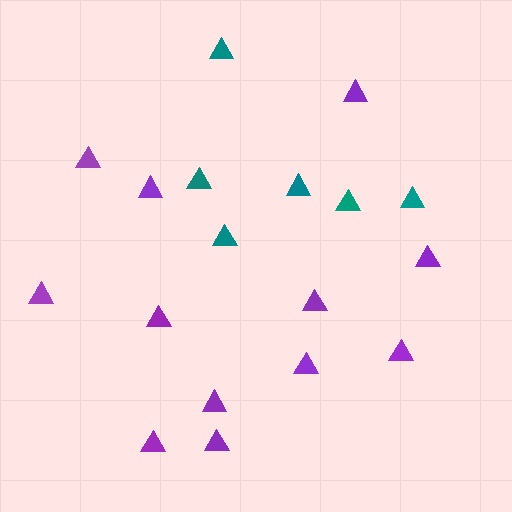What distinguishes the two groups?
There are 2 groups: one group of purple triangles (12) and one group of teal triangles (6).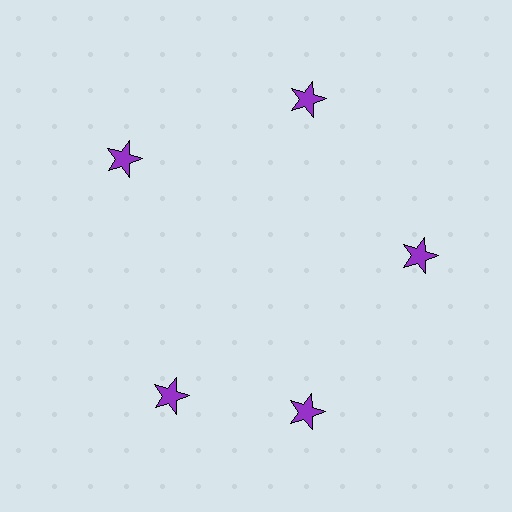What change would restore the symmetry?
The symmetry would be restored by rotating it back into even spacing with its neighbors so that all 5 stars sit at equal angles and equal distance from the center.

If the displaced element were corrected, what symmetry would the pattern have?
It would have 5-fold rotational symmetry — the pattern would map onto itself every 72 degrees.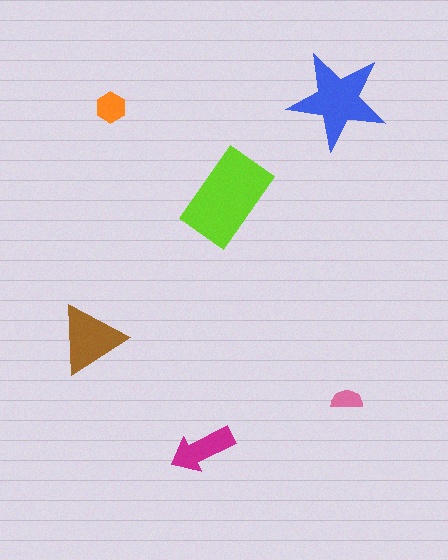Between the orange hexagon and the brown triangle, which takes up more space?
The brown triangle.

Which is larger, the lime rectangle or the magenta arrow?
The lime rectangle.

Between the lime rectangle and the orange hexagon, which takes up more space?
The lime rectangle.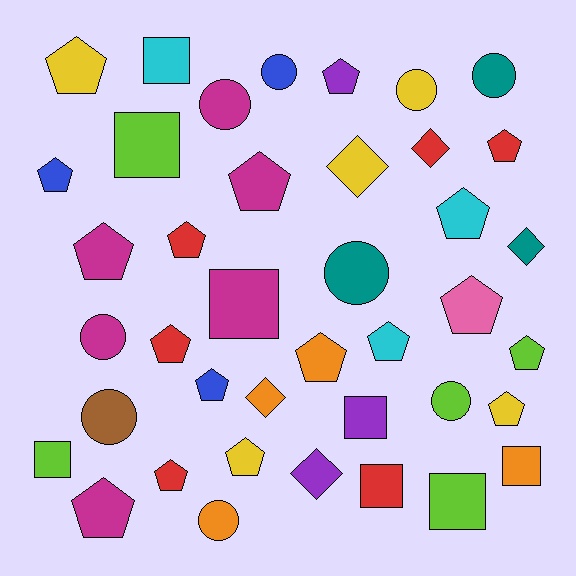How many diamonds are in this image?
There are 5 diamonds.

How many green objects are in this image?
There are no green objects.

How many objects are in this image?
There are 40 objects.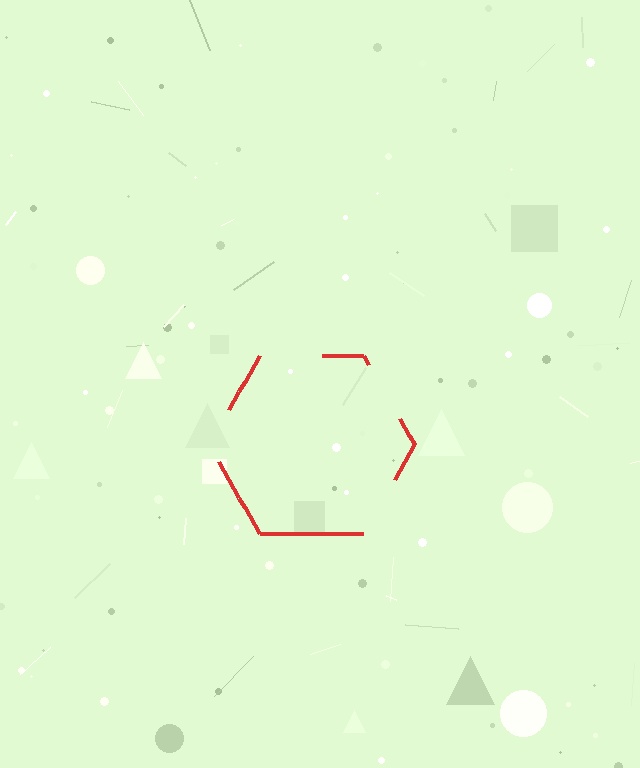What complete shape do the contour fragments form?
The contour fragments form a hexagon.